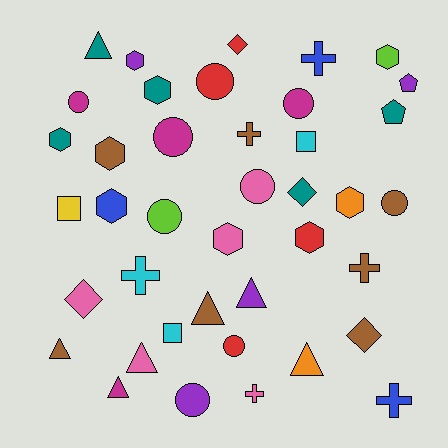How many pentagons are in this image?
There are 2 pentagons.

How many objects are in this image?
There are 40 objects.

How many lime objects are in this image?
There are 2 lime objects.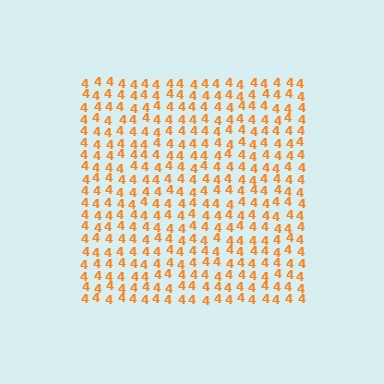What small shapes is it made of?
It is made of small digit 4's.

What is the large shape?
The large shape is a square.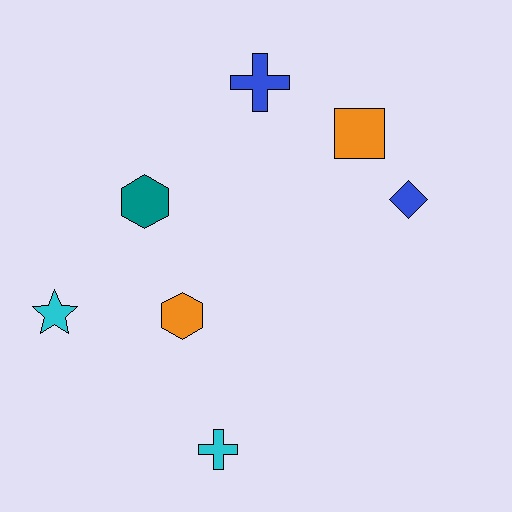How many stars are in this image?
There is 1 star.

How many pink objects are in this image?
There are no pink objects.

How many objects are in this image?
There are 7 objects.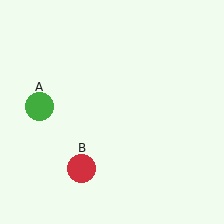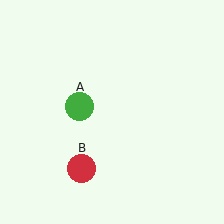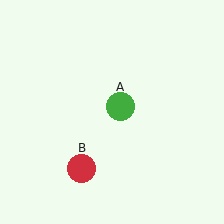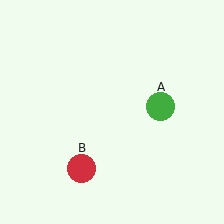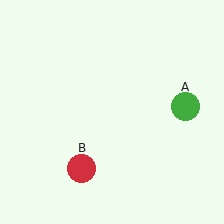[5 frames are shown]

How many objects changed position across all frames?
1 object changed position: green circle (object A).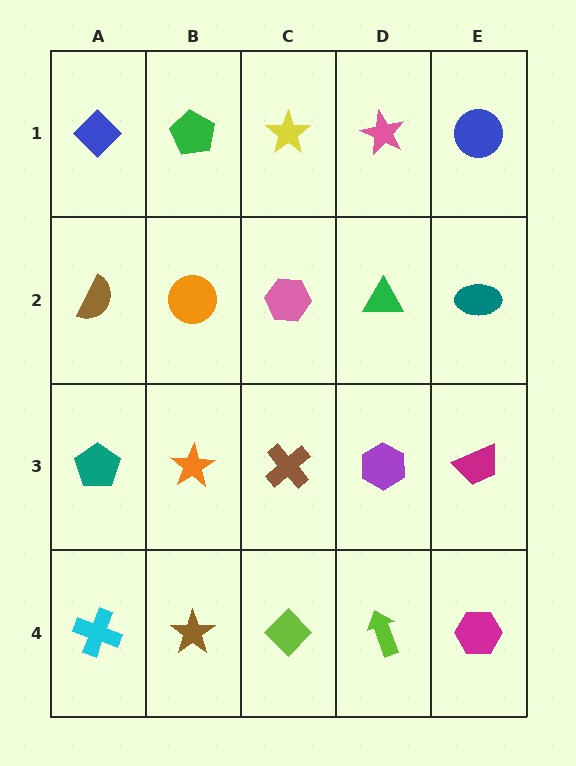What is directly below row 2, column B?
An orange star.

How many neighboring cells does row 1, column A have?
2.